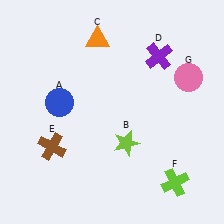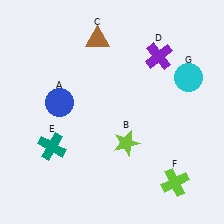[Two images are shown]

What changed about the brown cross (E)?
In Image 1, E is brown. In Image 2, it changed to teal.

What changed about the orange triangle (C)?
In Image 1, C is orange. In Image 2, it changed to brown.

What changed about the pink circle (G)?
In Image 1, G is pink. In Image 2, it changed to cyan.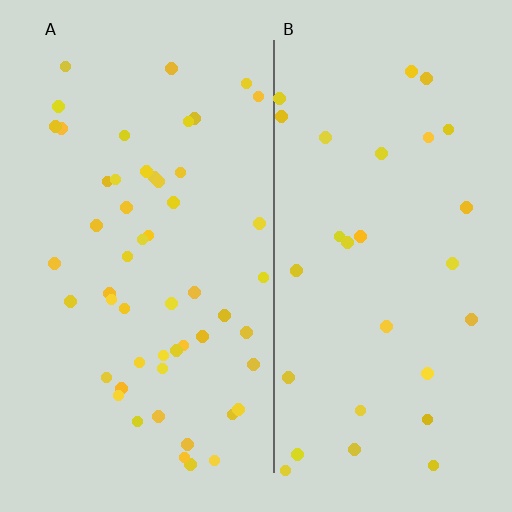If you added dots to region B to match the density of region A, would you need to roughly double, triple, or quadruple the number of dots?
Approximately double.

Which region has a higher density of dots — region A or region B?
A (the left).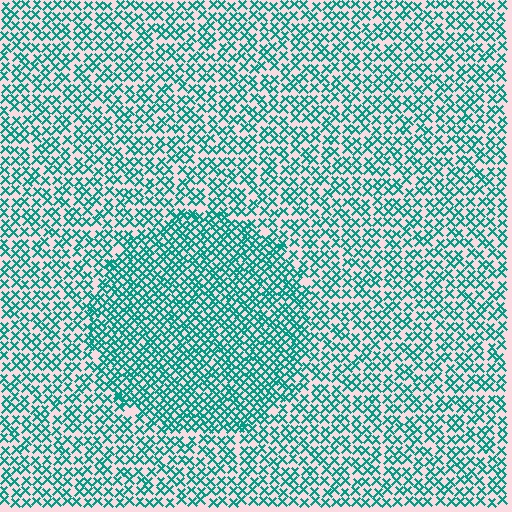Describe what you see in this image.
The image contains small teal elements arranged at two different densities. A circle-shaped region is visible where the elements are more densely packed than the surrounding area.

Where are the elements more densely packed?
The elements are more densely packed inside the circle boundary.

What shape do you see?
I see a circle.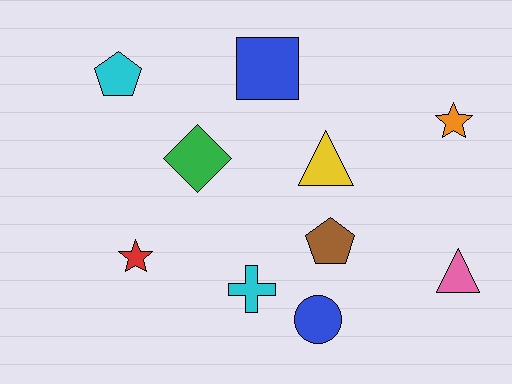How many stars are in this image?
There are 2 stars.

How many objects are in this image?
There are 10 objects.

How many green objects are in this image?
There is 1 green object.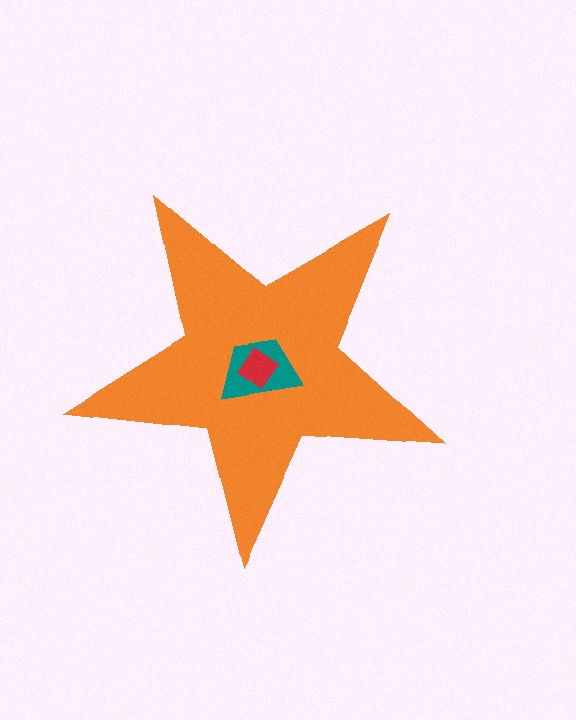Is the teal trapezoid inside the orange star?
Yes.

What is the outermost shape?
The orange star.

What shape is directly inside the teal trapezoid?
The red diamond.